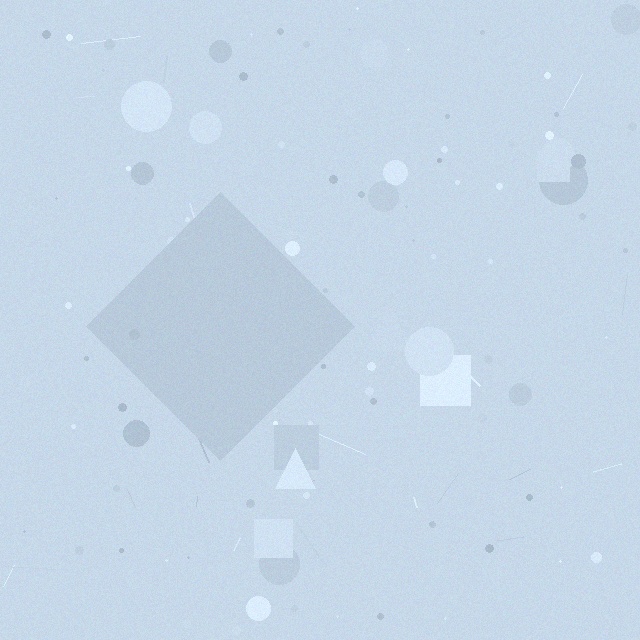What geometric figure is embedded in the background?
A diamond is embedded in the background.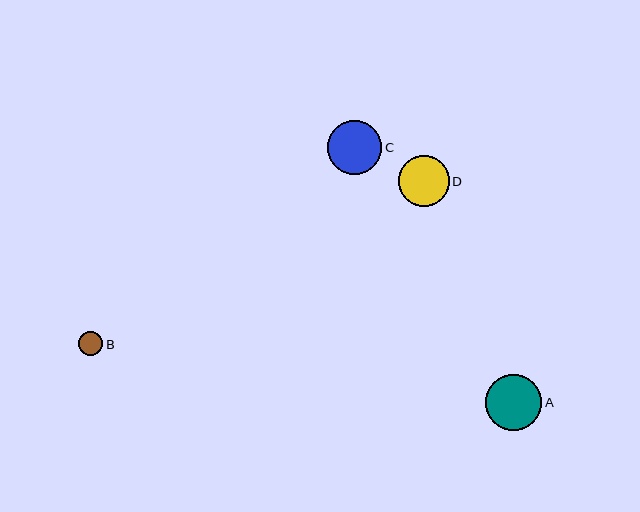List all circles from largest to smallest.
From largest to smallest: A, C, D, B.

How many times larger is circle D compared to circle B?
Circle D is approximately 2.1 times the size of circle B.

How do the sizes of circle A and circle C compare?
Circle A and circle C are approximately the same size.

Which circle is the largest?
Circle A is the largest with a size of approximately 56 pixels.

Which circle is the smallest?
Circle B is the smallest with a size of approximately 24 pixels.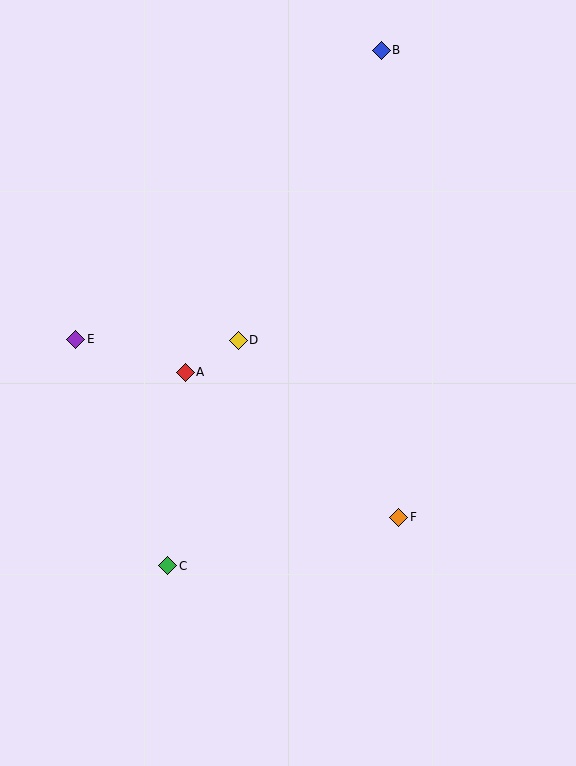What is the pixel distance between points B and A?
The distance between B and A is 377 pixels.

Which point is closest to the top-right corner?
Point B is closest to the top-right corner.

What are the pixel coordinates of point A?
Point A is at (185, 372).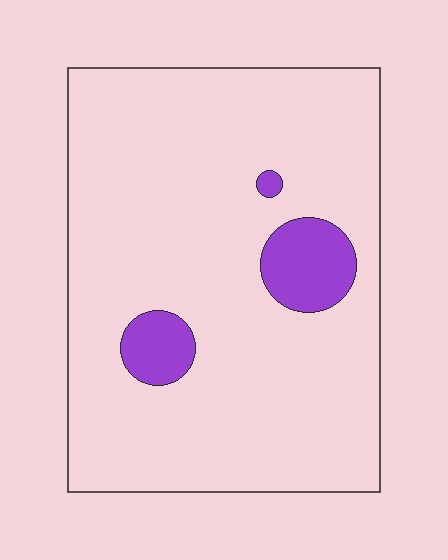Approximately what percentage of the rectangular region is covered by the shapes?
Approximately 10%.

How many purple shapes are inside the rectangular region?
3.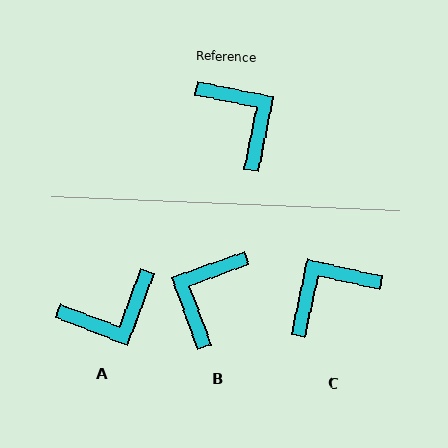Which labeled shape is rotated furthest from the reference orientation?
B, about 121 degrees away.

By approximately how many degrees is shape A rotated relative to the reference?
Approximately 100 degrees clockwise.